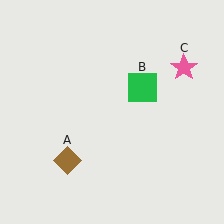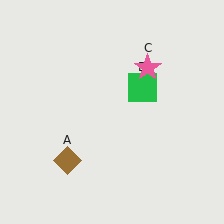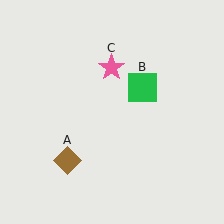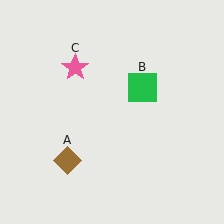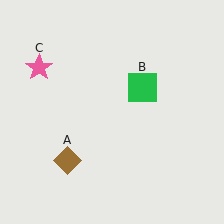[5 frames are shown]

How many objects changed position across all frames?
1 object changed position: pink star (object C).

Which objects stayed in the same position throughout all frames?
Brown diamond (object A) and green square (object B) remained stationary.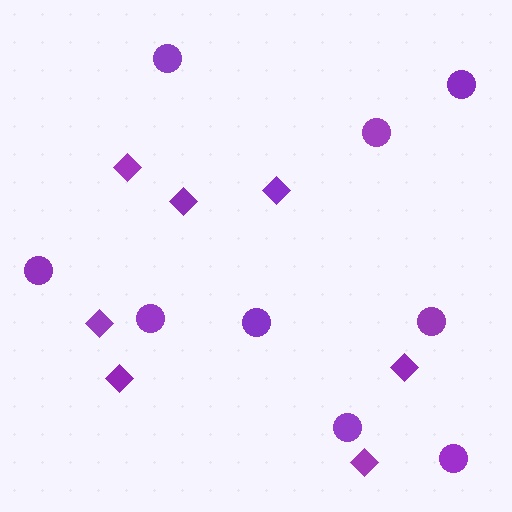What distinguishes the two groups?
There are 2 groups: one group of diamonds (7) and one group of circles (9).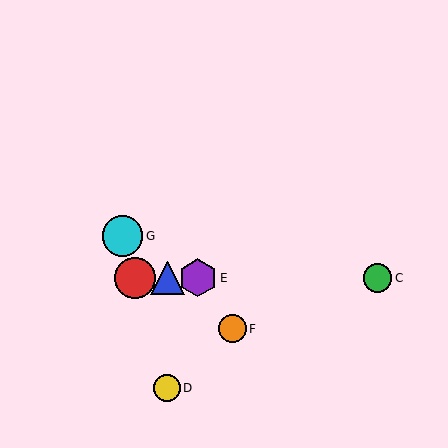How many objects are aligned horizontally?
4 objects (A, B, C, E) are aligned horizontally.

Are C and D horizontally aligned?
No, C is at y≈278 and D is at y≈388.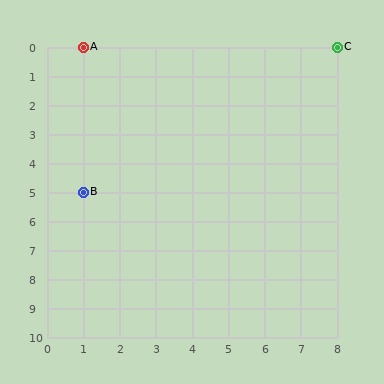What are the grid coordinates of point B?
Point B is at grid coordinates (1, 5).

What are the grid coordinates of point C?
Point C is at grid coordinates (8, 0).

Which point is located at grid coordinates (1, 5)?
Point B is at (1, 5).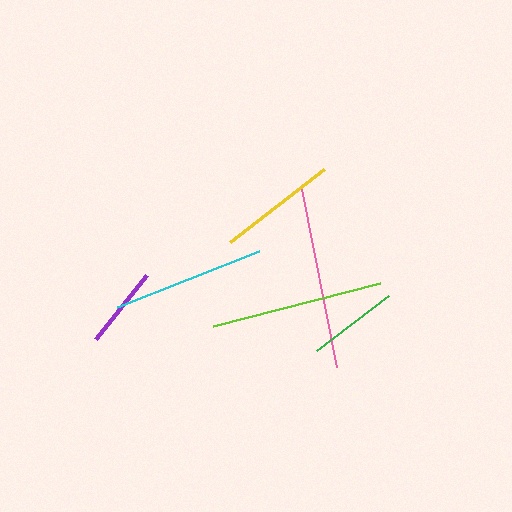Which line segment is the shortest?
The purple line is the shortest at approximately 82 pixels.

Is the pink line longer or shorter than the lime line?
The pink line is longer than the lime line.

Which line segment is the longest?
The pink line is the longest at approximately 181 pixels.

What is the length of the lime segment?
The lime segment is approximately 173 pixels long.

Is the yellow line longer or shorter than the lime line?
The lime line is longer than the yellow line.